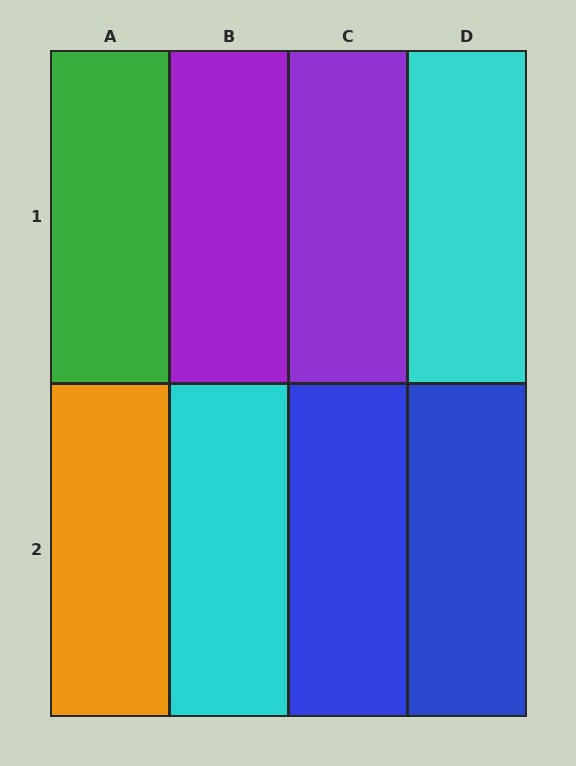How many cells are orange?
1 cell is orange.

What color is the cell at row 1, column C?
Purple.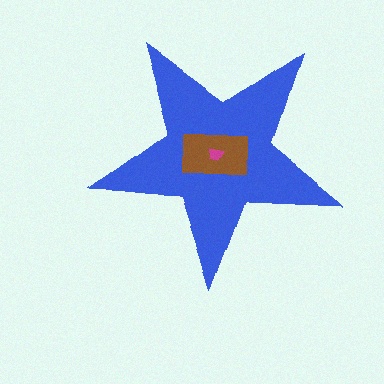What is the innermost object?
The magenta trapezoid.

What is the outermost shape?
The blue star.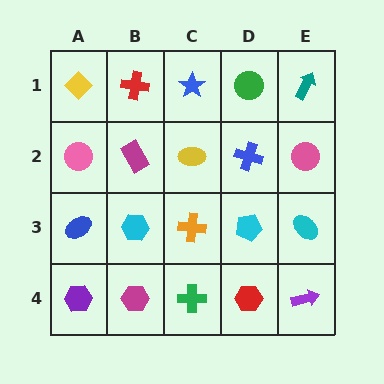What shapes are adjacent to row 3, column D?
A blue cross (row 2, column D), a red hexagon (row 4, column D), an orange cross (row 3, column C), a cyan ellipse (row 3, column E).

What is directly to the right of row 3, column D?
A cyan ellipse.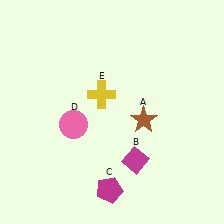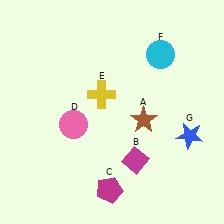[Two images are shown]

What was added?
A cyan circle (F), a blue star (G) were added in Image 2.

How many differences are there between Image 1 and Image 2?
There are 2 differences between the two images.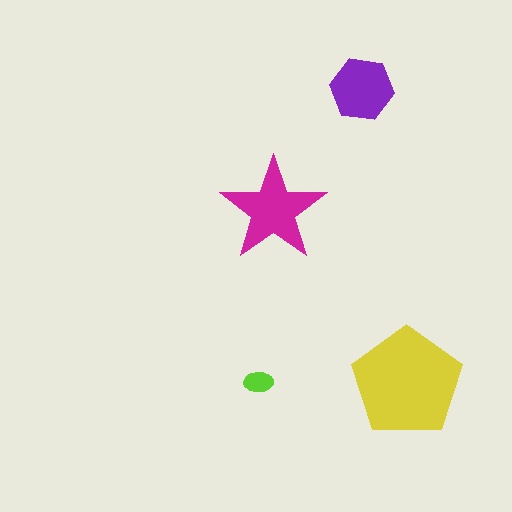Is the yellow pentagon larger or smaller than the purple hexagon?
Larger.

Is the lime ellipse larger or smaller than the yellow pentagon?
Smaller.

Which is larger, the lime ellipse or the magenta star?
The magenta star.